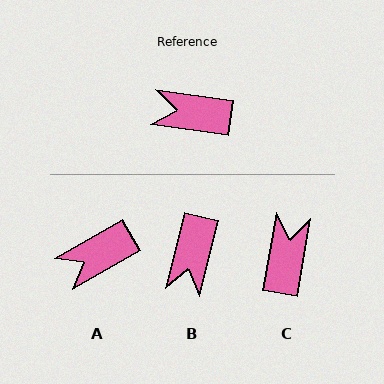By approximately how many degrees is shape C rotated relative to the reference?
Approximately 92 degrees clockwise.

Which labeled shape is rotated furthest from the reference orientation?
C, about 92 degrees away.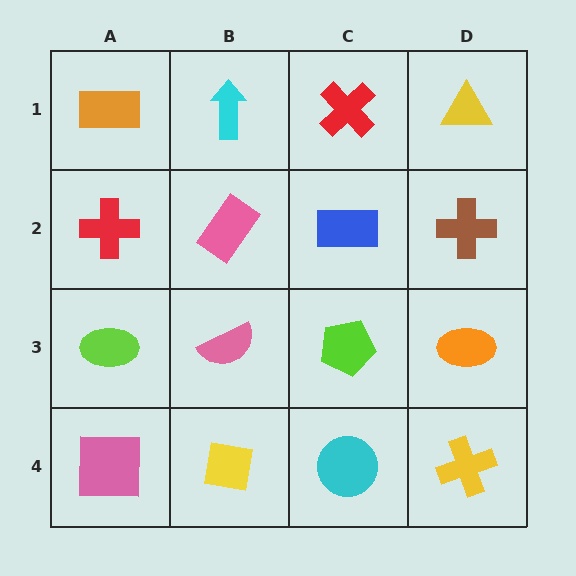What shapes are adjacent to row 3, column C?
A blue rectangle (row 2, column C), a cyan circle (row 4, column C), a pink semicircle (row 3, column B), an orange ellipse (row 3, column D).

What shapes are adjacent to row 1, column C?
A blue rectangle (row 2, column C), a cyan arrow (row 1, column B), a yellow triangle (row 1, column D).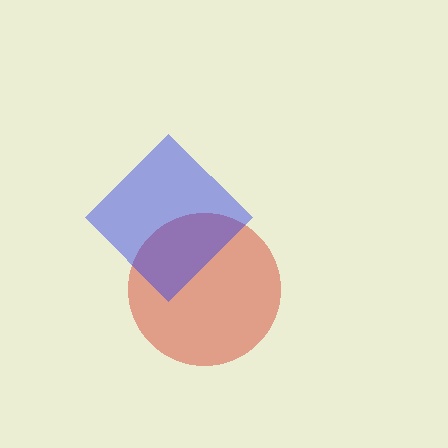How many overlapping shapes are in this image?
There are 2 overlapping shapes in the image.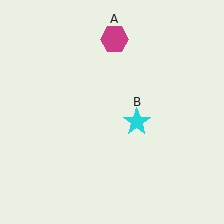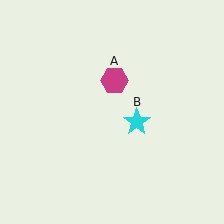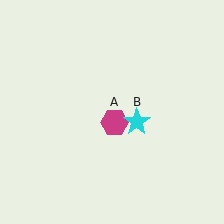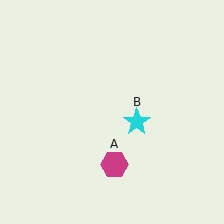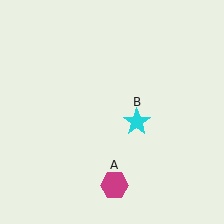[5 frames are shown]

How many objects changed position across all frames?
1 object changed position: magenta hexagon (object A).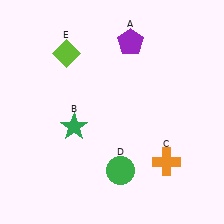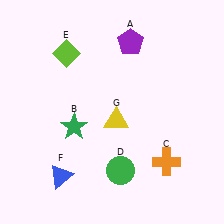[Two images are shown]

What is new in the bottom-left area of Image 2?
A blue triangle (F) was added in the bottom-left area of Image 2.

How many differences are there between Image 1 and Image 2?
There are 2 differences between the two images.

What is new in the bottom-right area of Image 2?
A yellow triangle (G) was added in the bottom-right area of Image 2.